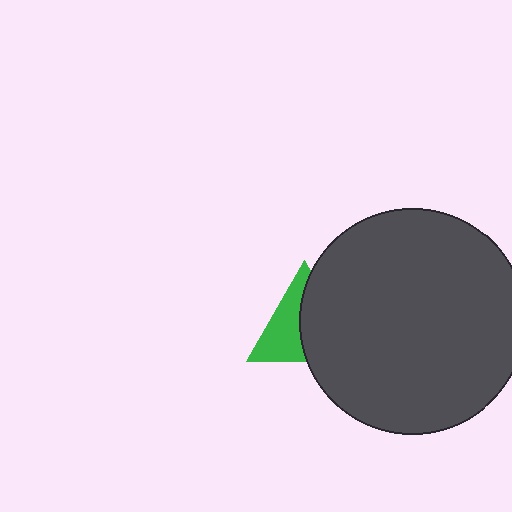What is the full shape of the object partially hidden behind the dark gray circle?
The partially hidden object is a green triangle.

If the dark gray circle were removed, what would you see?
You would see the complete green triangle.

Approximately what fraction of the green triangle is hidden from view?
Roughly 53% of the green triangle is hidden behind the dark gray circle.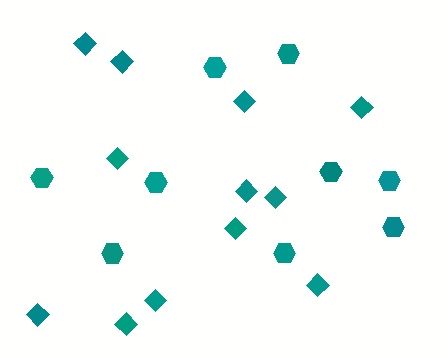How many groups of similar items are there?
There are 2 groups: one group of hexagons (9) and one group of diamonds (12).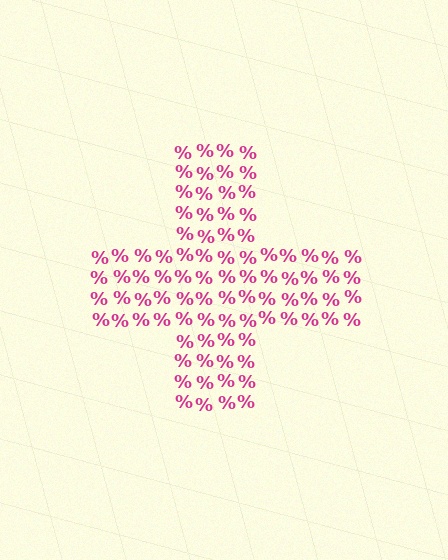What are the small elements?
The small elements are percent signs.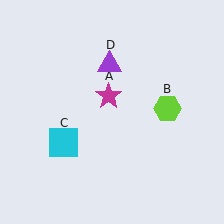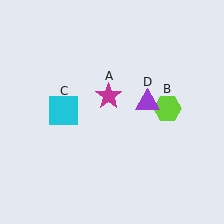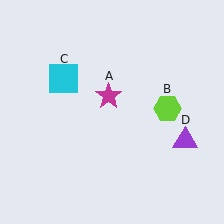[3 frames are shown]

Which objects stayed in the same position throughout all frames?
Magenta star (object A) and lime hexagon (object B) remained stationary.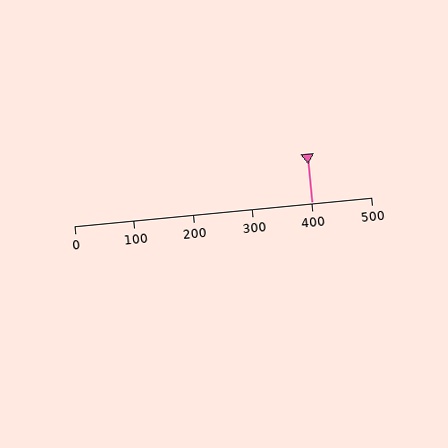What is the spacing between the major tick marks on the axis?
The major ticks are spaced 100 apart.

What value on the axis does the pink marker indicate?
The marker indicates approximately 400.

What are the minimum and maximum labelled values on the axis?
The axis runs from 0 to 500.